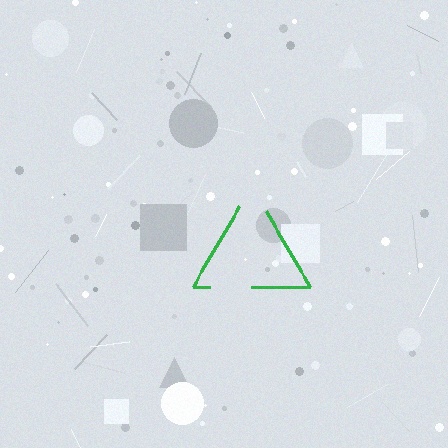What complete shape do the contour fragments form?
The contour fragments form a triangle.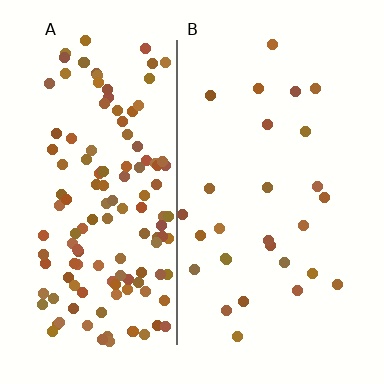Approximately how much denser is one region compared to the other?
Approximately 4.8× — region A over region B.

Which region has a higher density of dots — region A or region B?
A (the left).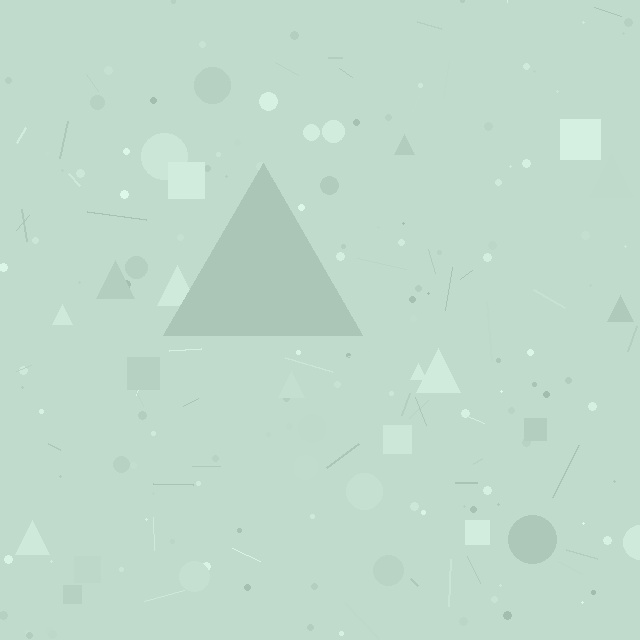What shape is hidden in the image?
A triangle is hidden in the image.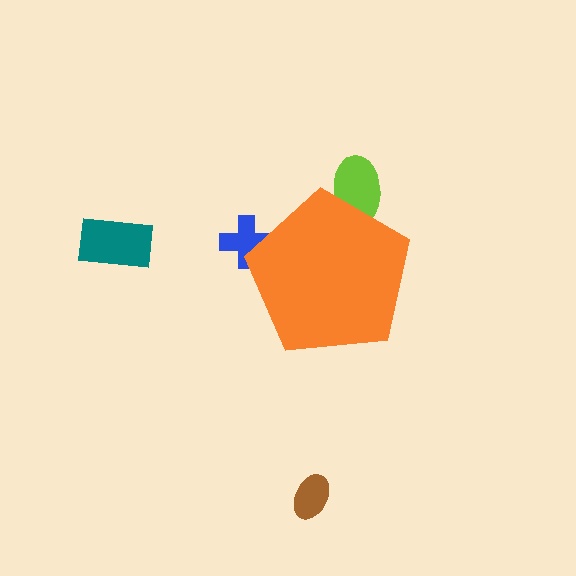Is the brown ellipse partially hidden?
No, the brown ellipse is fully visible.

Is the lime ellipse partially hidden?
Yes, the lime ellipse is partially hidden behind the orange pentagon.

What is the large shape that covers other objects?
An orange pentagon.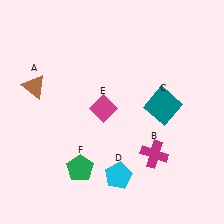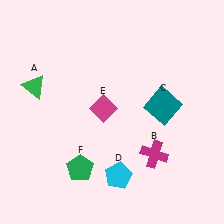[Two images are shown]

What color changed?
The triangle (A) changed from brown in Image 1 to green in Image 2.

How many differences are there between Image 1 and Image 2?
There is 1 difference between the two images.